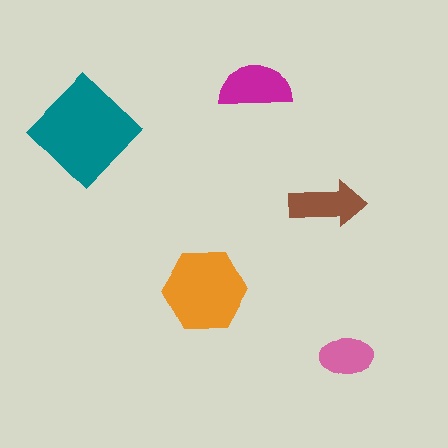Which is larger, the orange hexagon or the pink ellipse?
The orange hexagon.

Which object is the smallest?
The pink ellipse.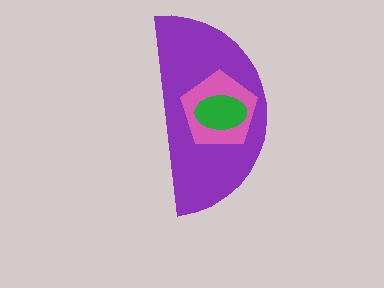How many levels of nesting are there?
3.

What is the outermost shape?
The purple semicircle.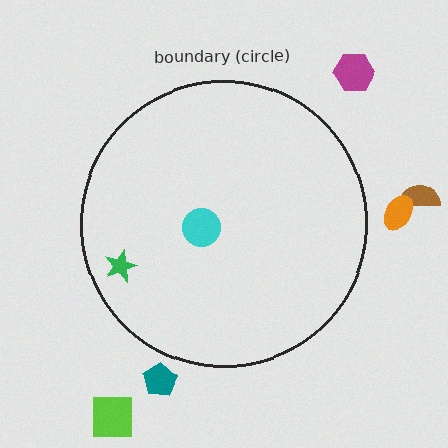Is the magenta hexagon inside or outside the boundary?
Outside.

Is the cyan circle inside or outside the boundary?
Inside.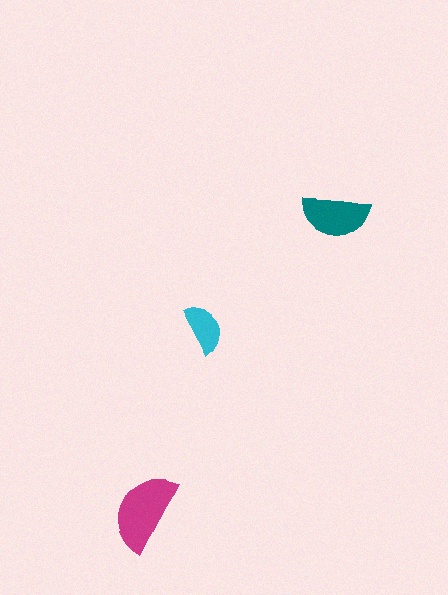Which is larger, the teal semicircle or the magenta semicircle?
The magenta one.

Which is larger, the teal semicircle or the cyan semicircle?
The teal one.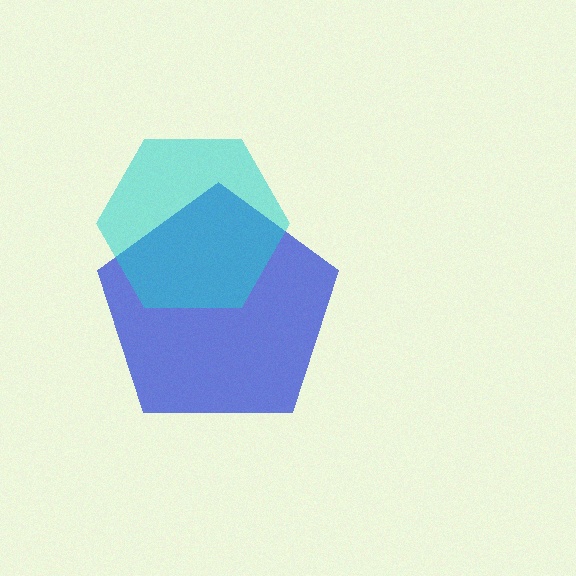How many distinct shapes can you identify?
There are 2 distinct shapes: a blue pentagon, a cyan hexagon.